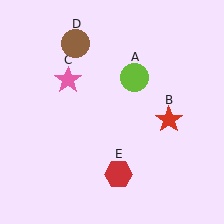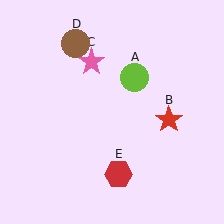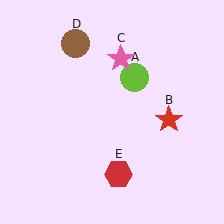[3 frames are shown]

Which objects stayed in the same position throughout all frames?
Lime circle (object A) and red star (object B) and brown circle (object D) and red hexagon (object E) remained stationary.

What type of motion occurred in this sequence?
The pink star (object C) rotated clockwise around the center of the scene.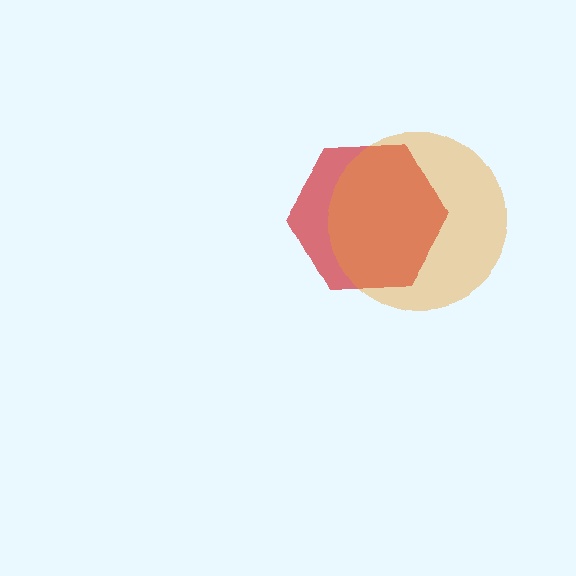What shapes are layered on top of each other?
The layered shapes are: a red hexagon, an orange circle.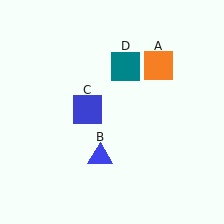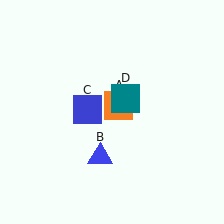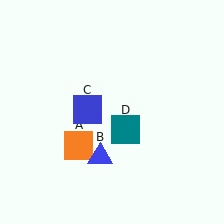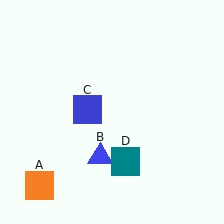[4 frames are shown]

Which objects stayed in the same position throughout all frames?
Blue triangle (object B) and blue square (object C) remained stationary.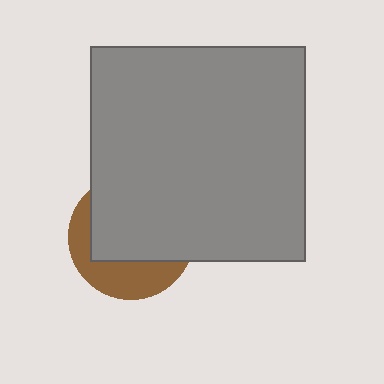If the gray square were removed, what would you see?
You would see the complete brown circle.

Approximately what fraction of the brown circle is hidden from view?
Roughly 65% of the brown circle is hidden behind the gray square.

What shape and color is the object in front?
The object in front is a gray square.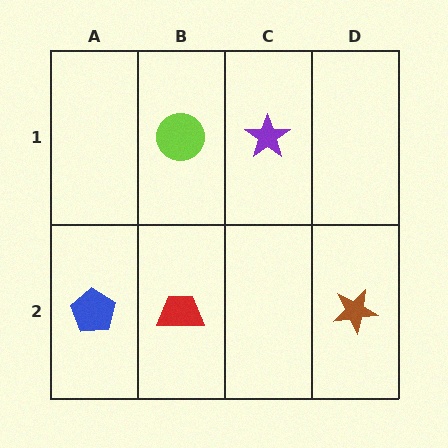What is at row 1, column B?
A lime circle.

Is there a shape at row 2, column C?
No, that cell is empty.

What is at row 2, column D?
A brown star.